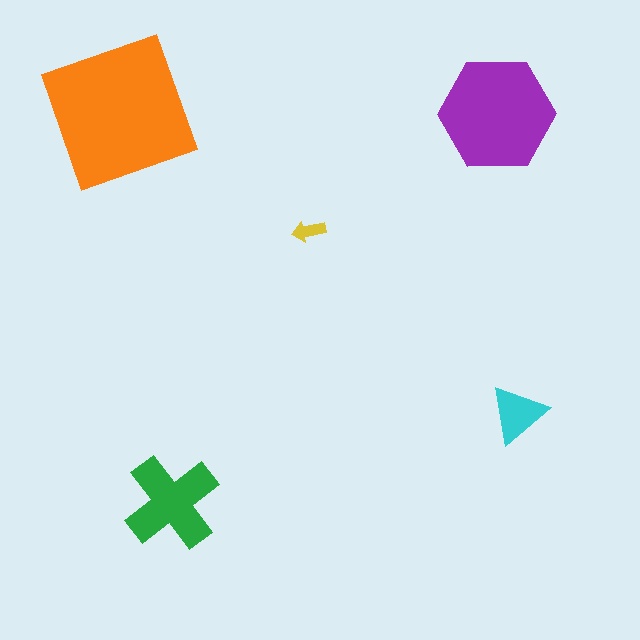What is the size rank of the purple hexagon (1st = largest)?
2nd.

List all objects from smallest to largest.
The yellow arrow, the cyan triangle, the green cross, the purple hexagon, the orange square.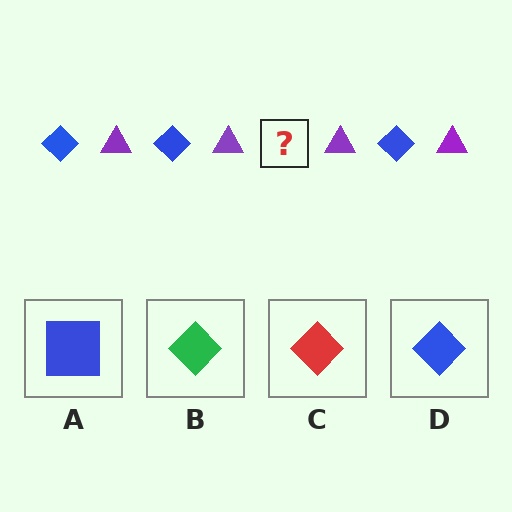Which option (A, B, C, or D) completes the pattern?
D.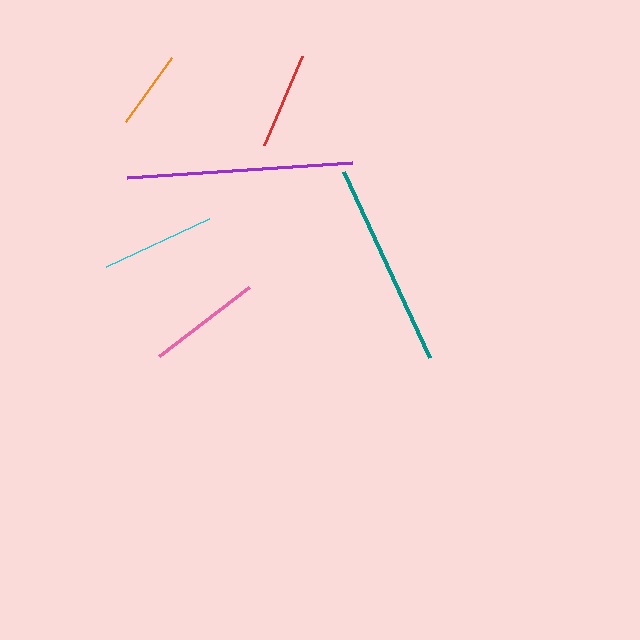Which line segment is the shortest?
The orange line is the shortest at approximately 79 pixels.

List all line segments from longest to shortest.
From longest to shortest: purple, teal, cyan, pink, red, orange.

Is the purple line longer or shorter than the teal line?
The purple line is longer than the teal line.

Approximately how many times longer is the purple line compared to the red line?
The purple line is approximately 2.3 times the length of the red line.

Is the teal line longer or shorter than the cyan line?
The teal line is longer than the cyan line.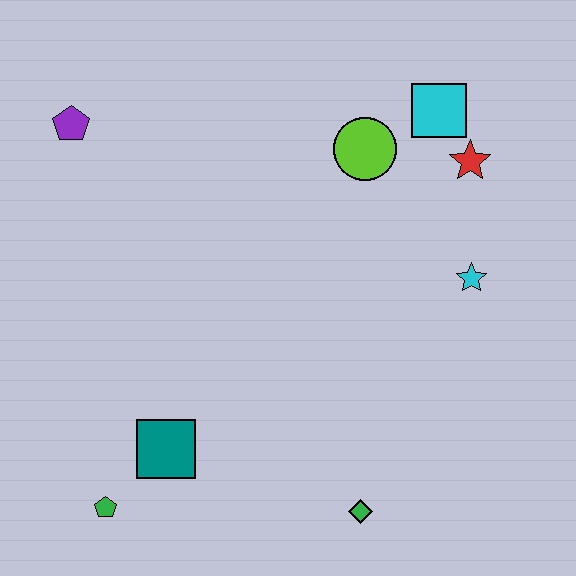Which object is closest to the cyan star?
The red star is closest to the cyan star.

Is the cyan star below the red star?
Yes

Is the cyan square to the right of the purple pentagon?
Yes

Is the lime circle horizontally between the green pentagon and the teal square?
No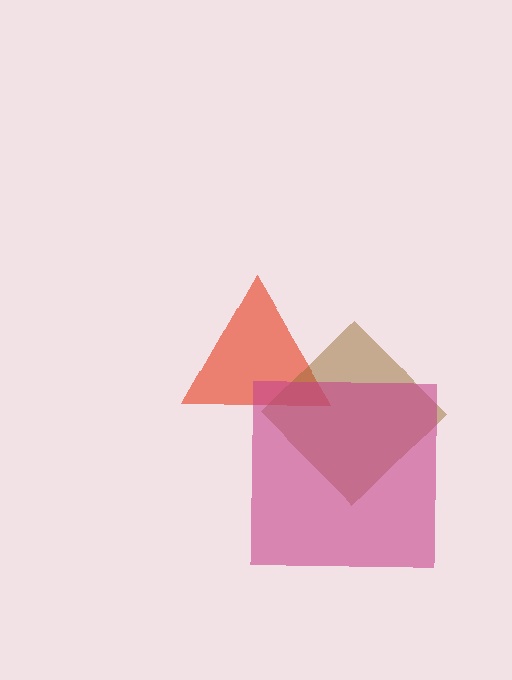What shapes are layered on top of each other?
The layered shapes are: a red triangle, a brown diamond, a magenta square.